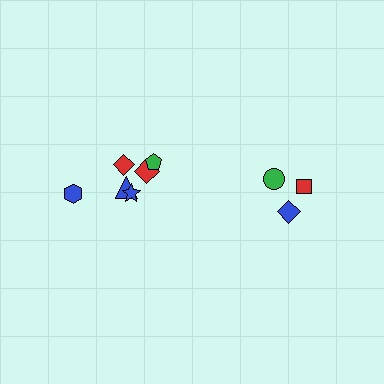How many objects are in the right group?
There are 3 objects.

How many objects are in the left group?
There are 6 objects.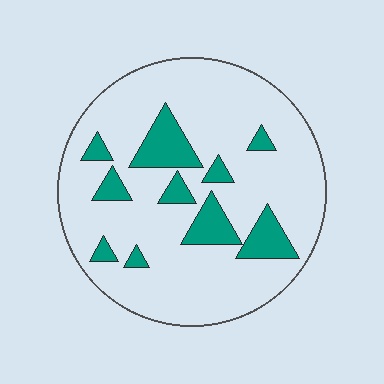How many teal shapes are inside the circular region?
10.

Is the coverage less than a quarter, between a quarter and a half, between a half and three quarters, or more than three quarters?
Less than a quarter.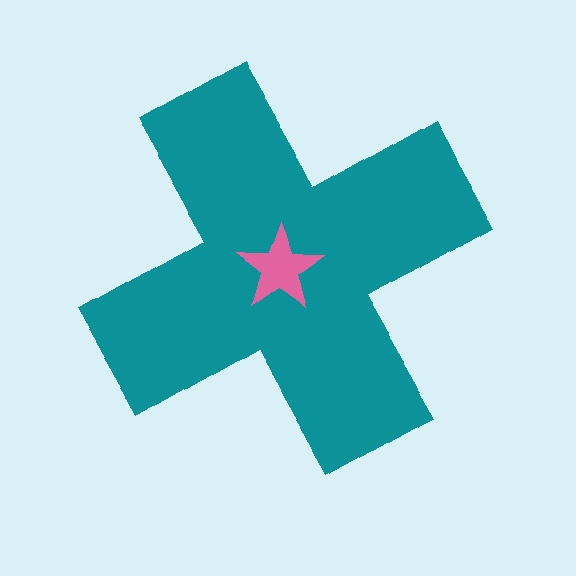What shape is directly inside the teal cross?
The pink star.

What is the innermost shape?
The pink star.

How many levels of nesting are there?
2.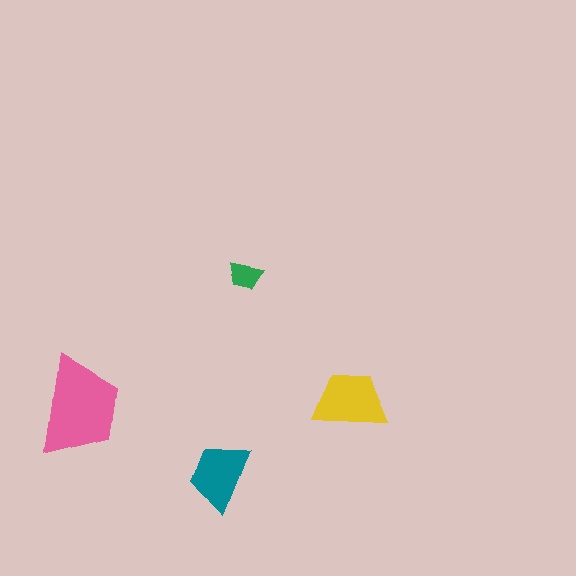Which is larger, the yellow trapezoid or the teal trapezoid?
The yellow one.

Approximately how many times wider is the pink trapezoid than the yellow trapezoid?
About 1.5 times wider.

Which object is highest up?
The green trapezoid is topmost.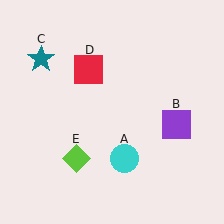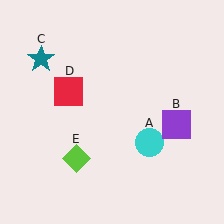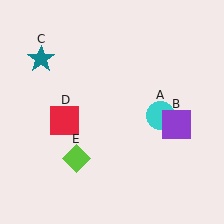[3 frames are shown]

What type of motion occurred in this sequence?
The cyan circle (object A), red square (object D) rotated counterclockwise around the center of the scene.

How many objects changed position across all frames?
2 objects changed position: cyan circle (object A), red square (object D).